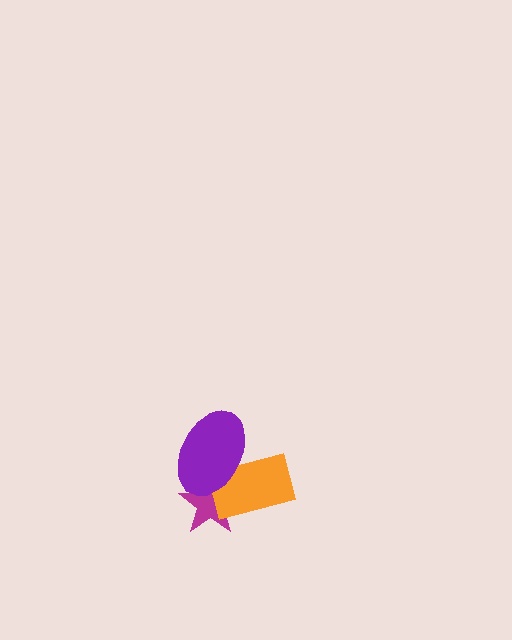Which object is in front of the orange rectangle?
The purple ellipse is in front of the orange rectangle.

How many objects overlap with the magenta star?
2 objects overlap with the magenta star.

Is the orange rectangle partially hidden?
Yes, it is partially covered by another shape.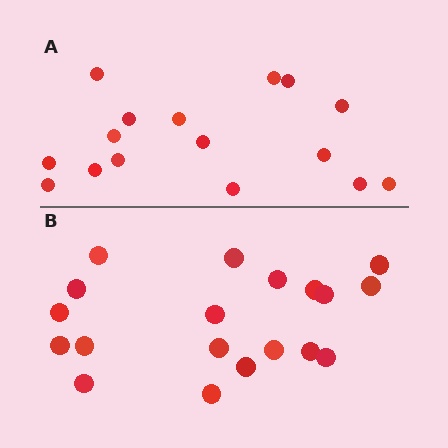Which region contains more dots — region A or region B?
Region B (the bottom region) has more dots.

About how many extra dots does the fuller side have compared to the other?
Region B has just a few more — roughly 2 or 3 more dots than region A.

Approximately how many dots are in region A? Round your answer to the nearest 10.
About 20 dots. (The exact count is 16, which rounds to 20.)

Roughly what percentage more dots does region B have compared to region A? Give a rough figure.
About 20% more.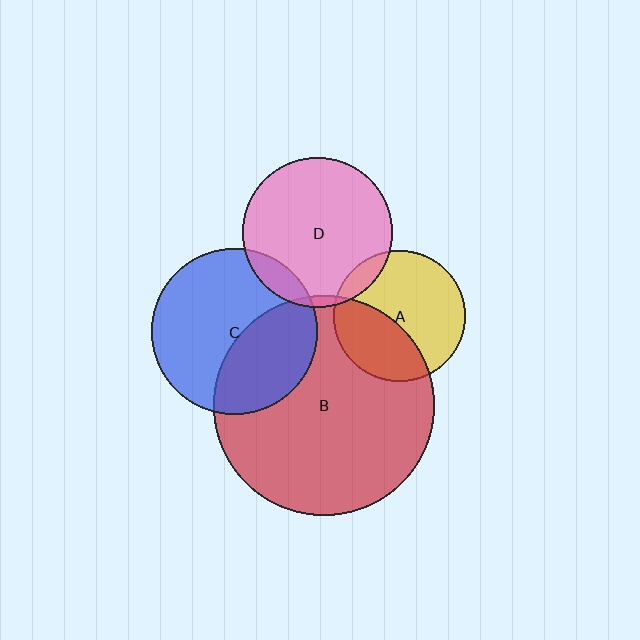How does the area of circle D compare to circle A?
Approximately 1.3 times.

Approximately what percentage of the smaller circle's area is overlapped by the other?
Approximately 10%.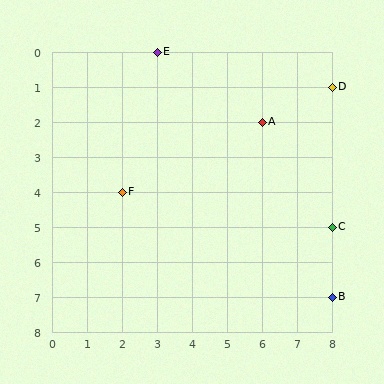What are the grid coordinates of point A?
Point A is at grid coordinates (6, 2).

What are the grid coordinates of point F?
Point F is at grid coordinates (2, 4).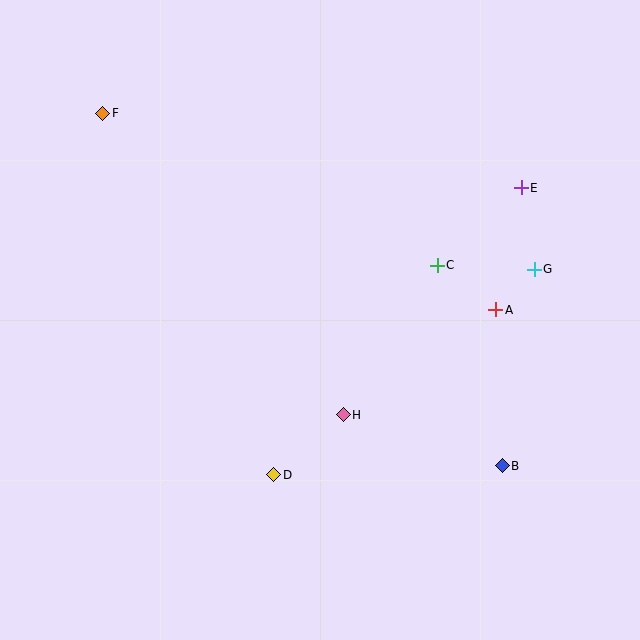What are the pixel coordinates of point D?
Point D is at (274, 475).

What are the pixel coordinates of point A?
Point A is at (496, 310).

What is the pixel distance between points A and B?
The distance between A and B is 156 pixels.